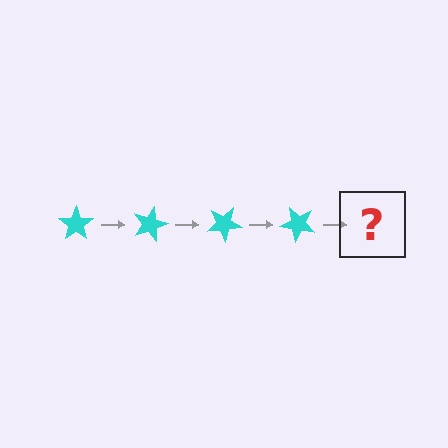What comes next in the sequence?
The next element should be a cyan star rotated 60 degrees.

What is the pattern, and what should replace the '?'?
The pattern is that the star rotates 15 degrees each step. The '?' should be a cyan star rotated 60 degrees.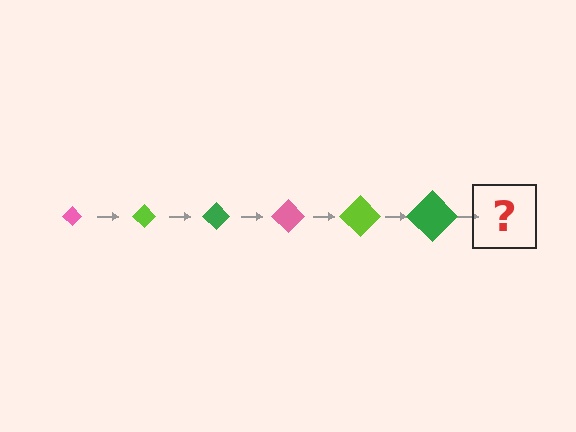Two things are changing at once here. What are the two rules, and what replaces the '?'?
The two rules are that the diamond grows larger each step and the color cycles through pink, lime, and green. The '?' should be a pink diamond, larger than the previous one.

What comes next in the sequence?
The next element should be a pink diamond, larger than the previous one.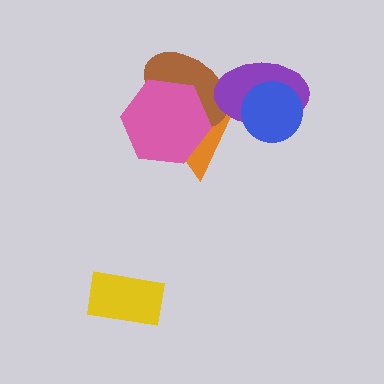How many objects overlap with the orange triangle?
3 objects overlap with the orange triangle.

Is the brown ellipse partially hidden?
Yes, it is partially covered by another shape.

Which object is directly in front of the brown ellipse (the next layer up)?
The pink hexagon is directly in front of the brown ellipse.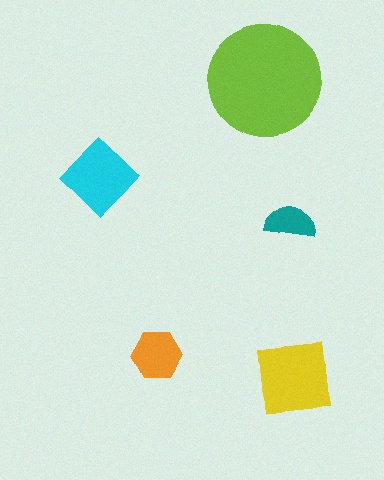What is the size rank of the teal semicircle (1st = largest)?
5th.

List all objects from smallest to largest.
The teal semicircle, the orange hexagon, the cyan diamond, the yellow square, the lime circle.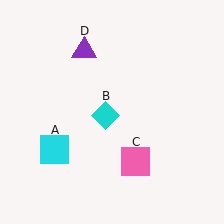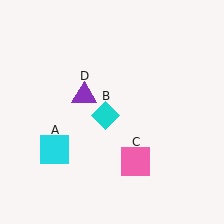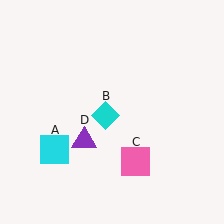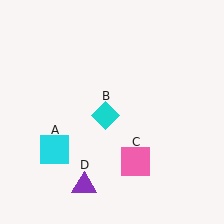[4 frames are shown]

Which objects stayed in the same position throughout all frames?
Cyan square (object A) and cyan diamond (object B) and pink square (object C) remained stationary.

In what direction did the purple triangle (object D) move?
The purple triangle (object D) moved down.